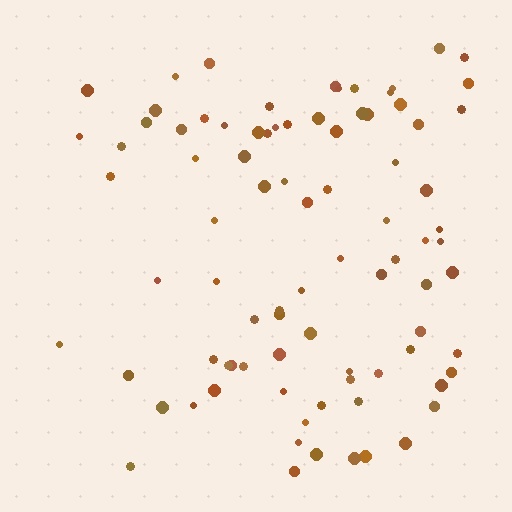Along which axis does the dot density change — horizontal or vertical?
Horizontal.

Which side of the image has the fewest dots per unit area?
The left.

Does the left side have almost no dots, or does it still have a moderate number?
Still a moderate number, just noticeably fewer than the right.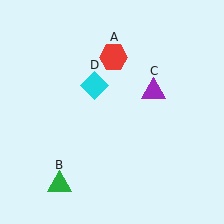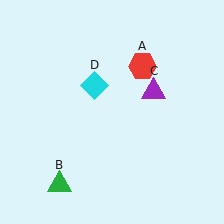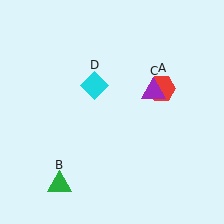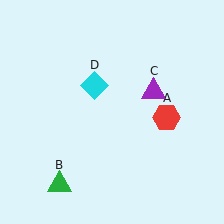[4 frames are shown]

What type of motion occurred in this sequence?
The red hexagon (object A) rotated clockwise around the center of the scene.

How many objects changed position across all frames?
1 object changed position: red hexagon (object A).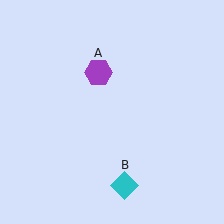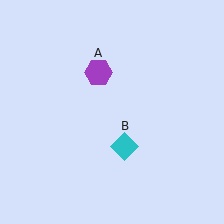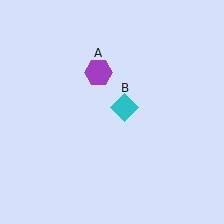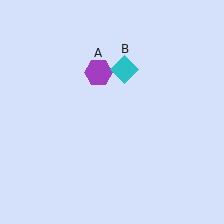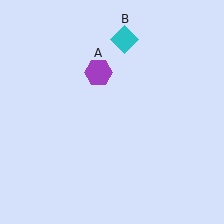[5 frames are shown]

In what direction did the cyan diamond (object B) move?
The cyan diamond (object B) moved up.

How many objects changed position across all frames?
1 object changed position: cyan diamond (object B).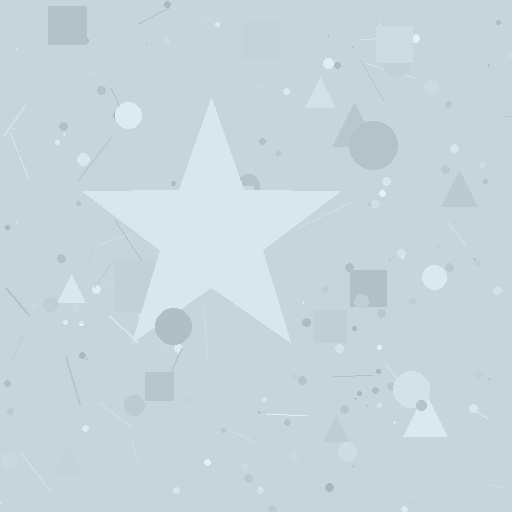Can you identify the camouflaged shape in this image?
The camouflaged shape is a star.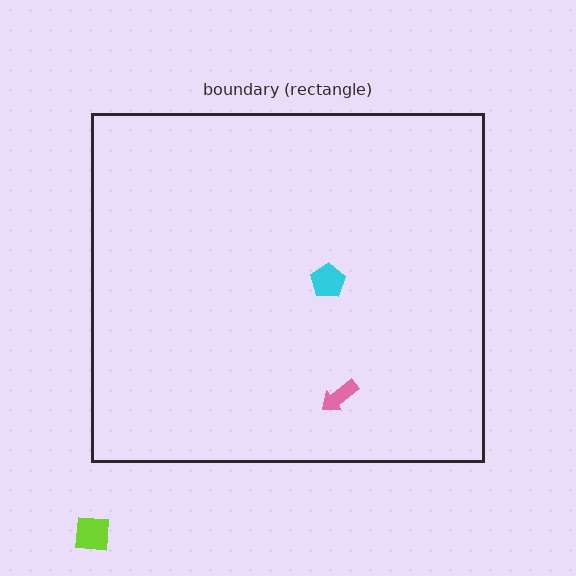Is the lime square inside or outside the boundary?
Outside.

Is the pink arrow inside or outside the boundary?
Inside.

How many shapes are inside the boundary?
2 inside, 1 outside.